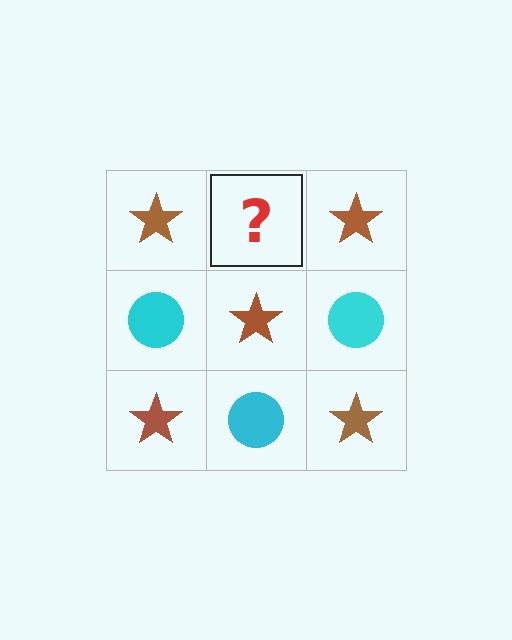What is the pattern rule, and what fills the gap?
The rule is that it alternates brown star and cyan circle in a checkerboard pattern. The gap should be filled with a cyan circle.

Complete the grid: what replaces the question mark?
The question mark should be replaced with a cyan circle.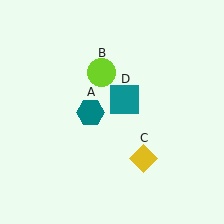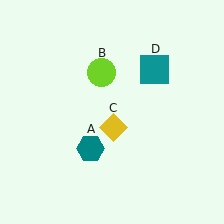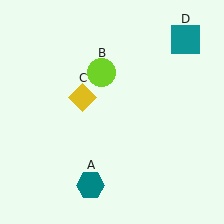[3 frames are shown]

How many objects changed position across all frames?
3 objects changed position: teal hexagon (object A), yellow diamond (object C), teal square (object D).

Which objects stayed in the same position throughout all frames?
Lime circle (object B) remained stationary.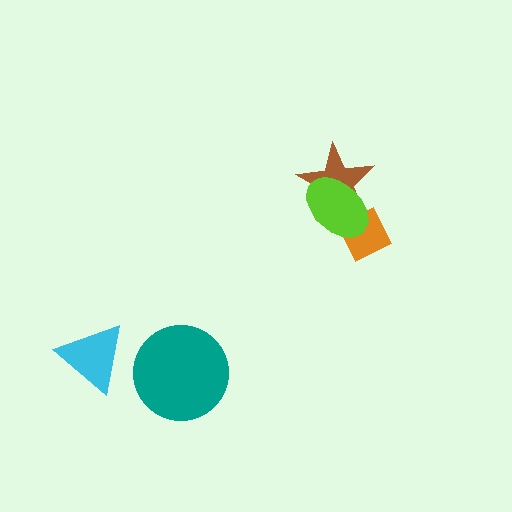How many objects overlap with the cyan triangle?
0 objects overlap with the cyan triangle.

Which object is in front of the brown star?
The lime ellipse is in front of the brown star.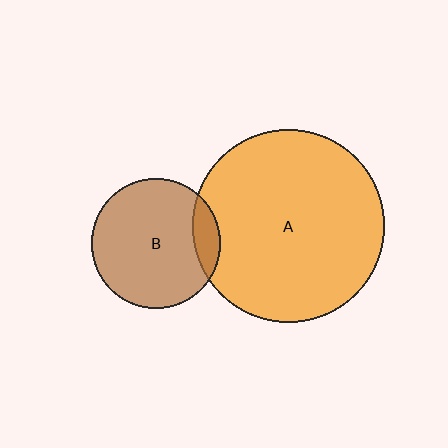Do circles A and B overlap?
Yes.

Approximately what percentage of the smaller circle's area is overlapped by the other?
Approximately 10%.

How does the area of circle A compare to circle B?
Approximately 2.2 times.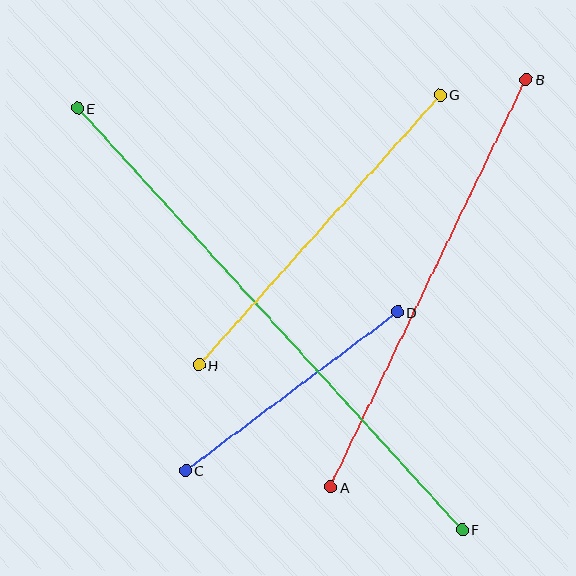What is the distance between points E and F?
The distance is approximately 570 pixels.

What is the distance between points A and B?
The distance is approximately 452 pixels.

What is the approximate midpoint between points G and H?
The midpoint is at approximately (319, 230) pixels.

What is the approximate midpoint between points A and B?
The midpoint is at approximately (428, 283) pixels.